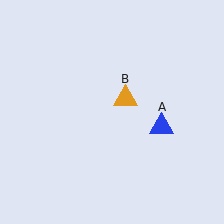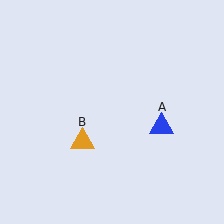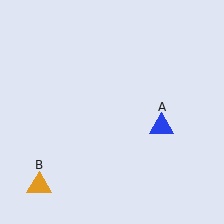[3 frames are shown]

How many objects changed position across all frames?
1 object changed position: orange triangle (object B).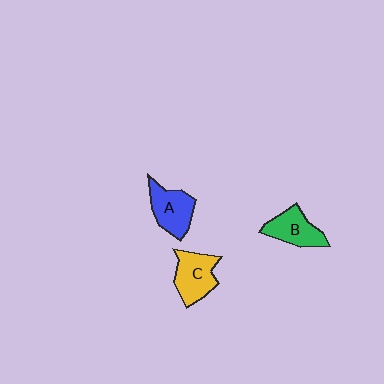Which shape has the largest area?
Shape C (yellow).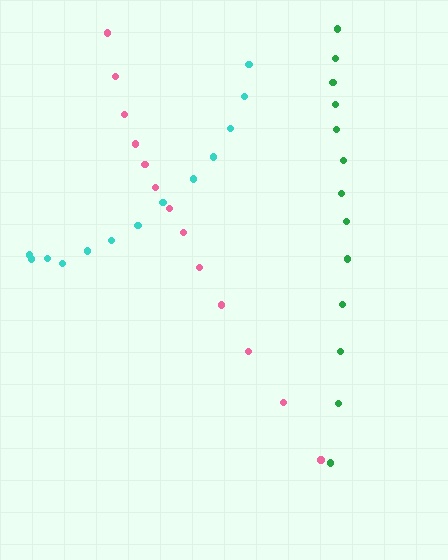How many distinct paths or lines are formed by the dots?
There are 3 distinct paths.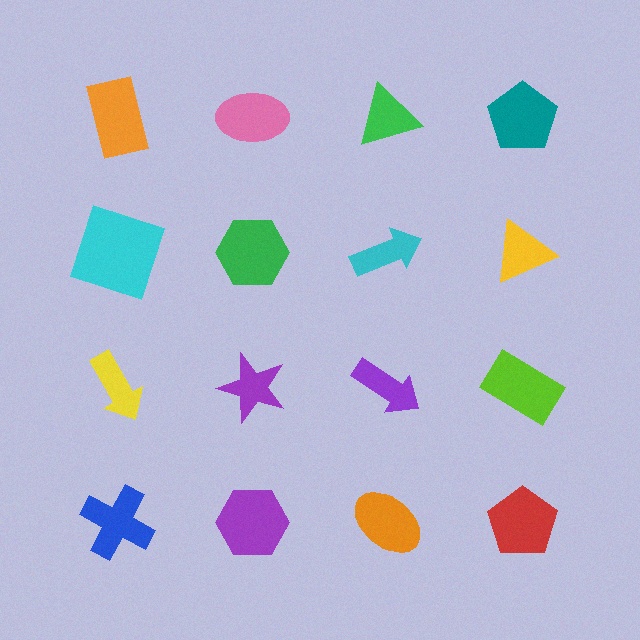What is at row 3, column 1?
A yellow arrow.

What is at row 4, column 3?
An orange ellipse.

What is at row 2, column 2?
A green hexagon.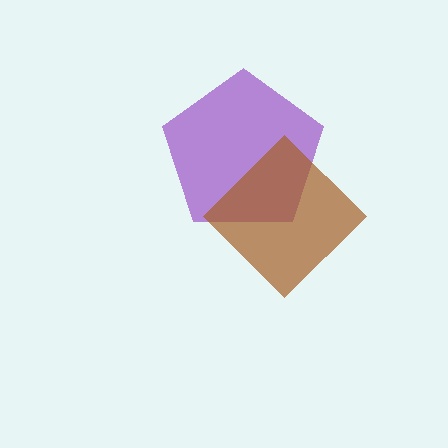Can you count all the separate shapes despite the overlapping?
Yes, there are 2 separate shapes.